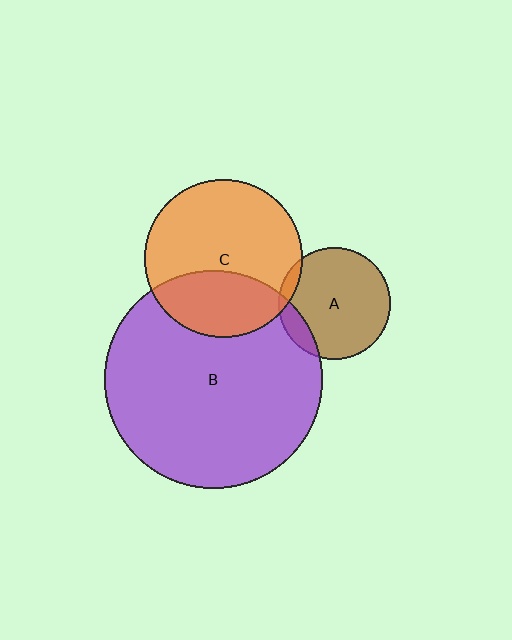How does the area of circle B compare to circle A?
Approximately 3.8 times.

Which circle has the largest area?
Circle B (purple).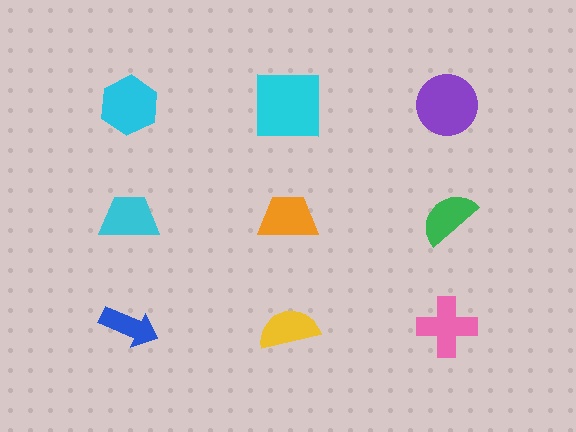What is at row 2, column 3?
A green semicircle.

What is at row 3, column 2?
A yellow semicircle.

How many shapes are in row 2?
3 shapes.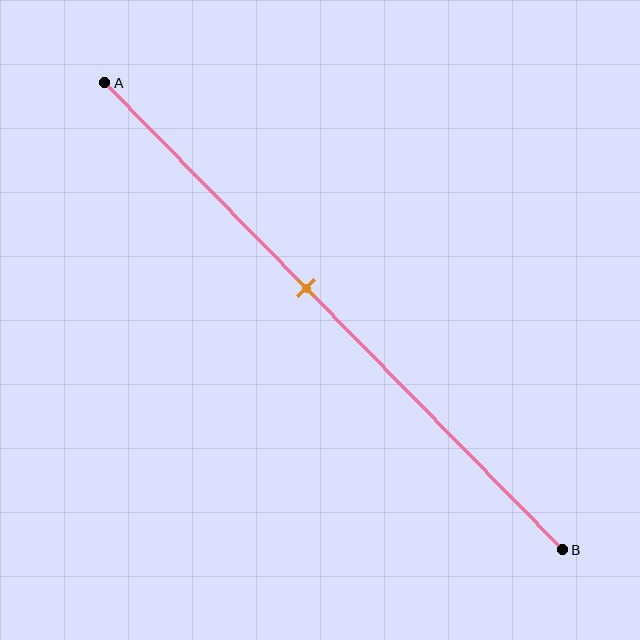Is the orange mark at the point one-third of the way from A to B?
No, the mark is at about 45% from A, not at the 33% one-third point.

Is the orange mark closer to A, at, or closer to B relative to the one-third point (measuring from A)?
The orange mark is closer to point B than the one-third point of segment AB.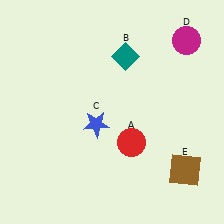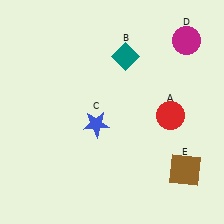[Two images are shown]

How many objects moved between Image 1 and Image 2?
1 object moved between the two images.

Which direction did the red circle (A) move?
The red circle (A) moved right.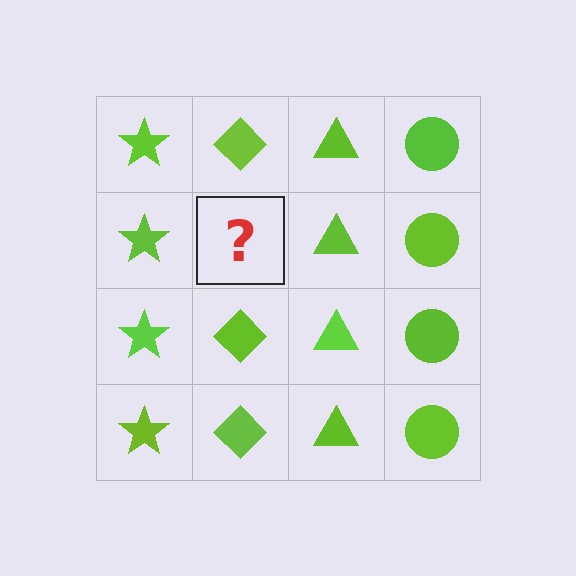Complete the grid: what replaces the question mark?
The question mark should be replaced with a lime diamond.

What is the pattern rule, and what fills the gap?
The rule is that each column has a consistent shape. The gap should be filled with a lime diamond.